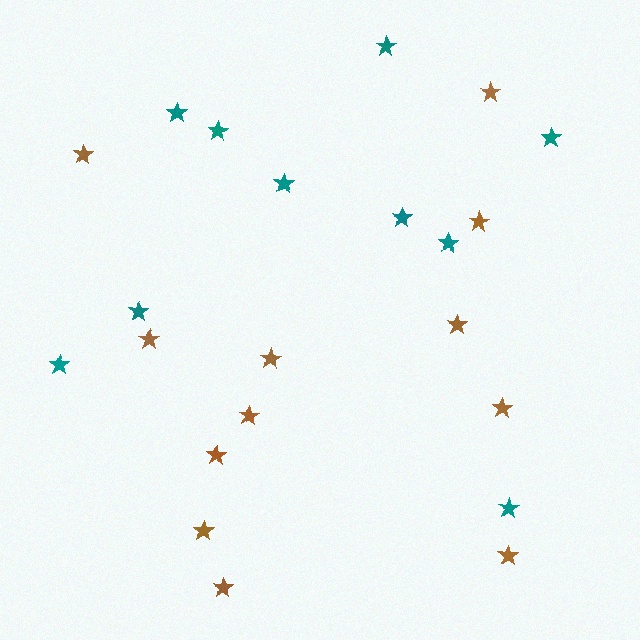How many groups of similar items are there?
There are 2 groups: one group of teal stars (10) and one group of brown stars (12).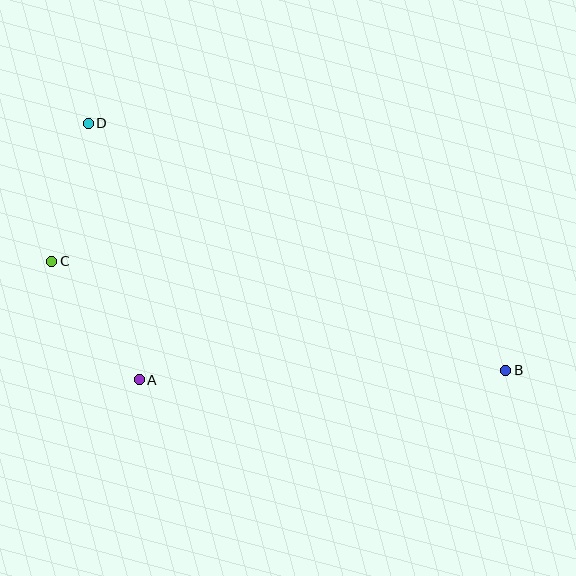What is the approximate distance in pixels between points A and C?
The distance between A and C is approximately 148 pixels.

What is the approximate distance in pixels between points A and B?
The distance between A and B is approximately 367 pixels.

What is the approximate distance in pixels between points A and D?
The distance between A and D is approximately 262 pixels.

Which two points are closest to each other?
Points C and D are closest to each other.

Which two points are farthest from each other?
Points B and D are farthest from each other.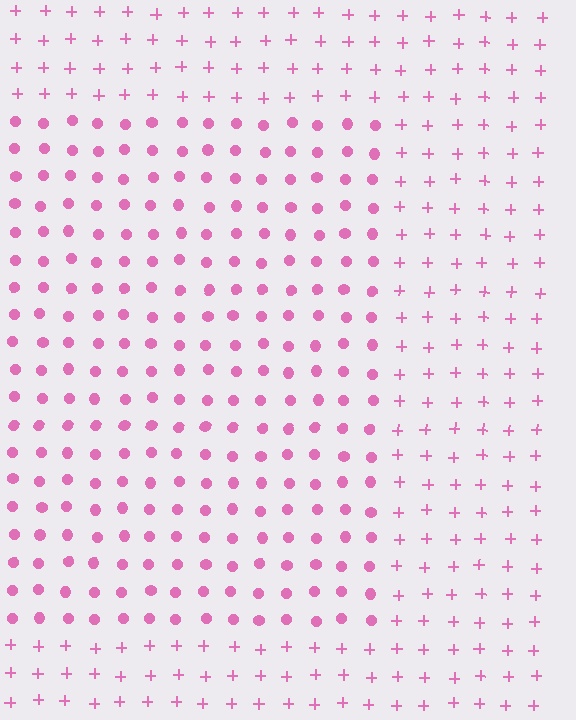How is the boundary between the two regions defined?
The boundary is defined by a change in element shape: circles inside vs. plus signs outside. All elements share the same color and spacing.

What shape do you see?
I see a rectangle.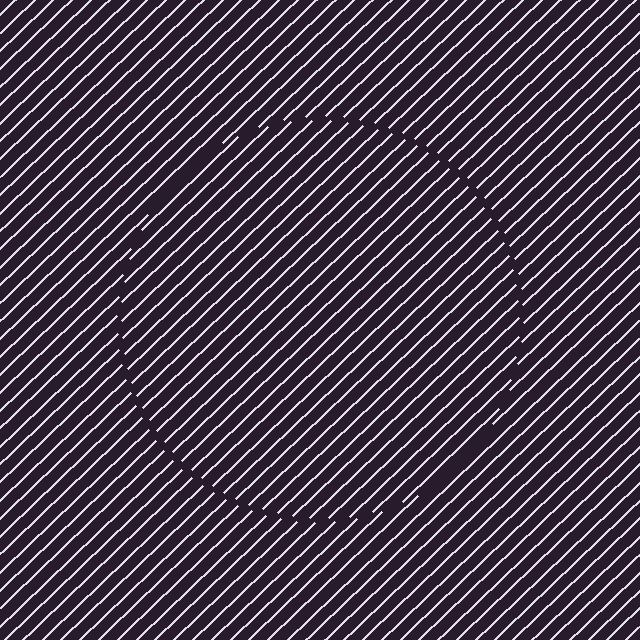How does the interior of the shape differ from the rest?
The interior of the shape contains the same grating, shifted by half a period — the contour is defined by the phase discontinuity where line-ends from the inner and outer gratings abut.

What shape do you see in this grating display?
An illusory circle. The interior of the shape contains the same grating, shifted by half a period — the contour is defined by the phase discontinuity where line-ends from the inner and outer gratings abut.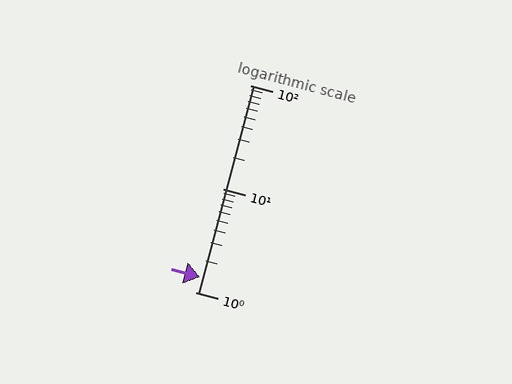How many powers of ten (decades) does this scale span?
The scale spans 2 decades, from 1 to 100.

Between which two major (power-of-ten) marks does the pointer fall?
The pointer is between 1 and 10.